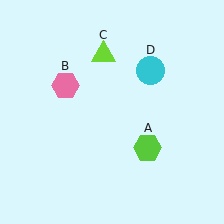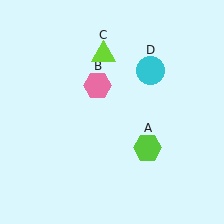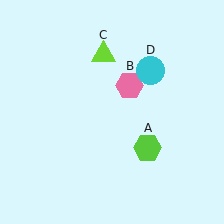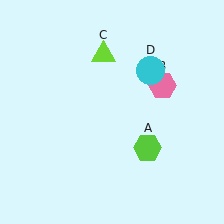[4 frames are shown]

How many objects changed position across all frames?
1 object changed position: pink hexagon (object B).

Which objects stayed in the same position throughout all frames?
Lime hexagon (object A) and lime triangle (object C) and cyan circle (object D) remained stationary.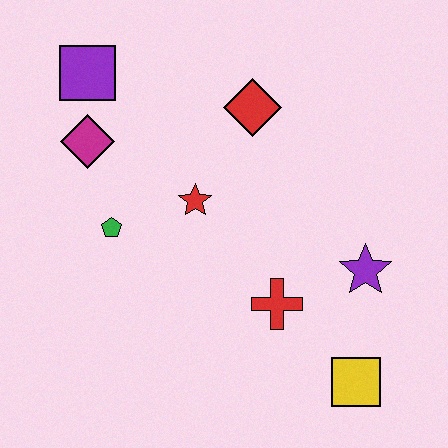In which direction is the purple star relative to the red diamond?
The purple star is below the red diamond.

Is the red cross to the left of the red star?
No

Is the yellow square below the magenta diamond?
Yes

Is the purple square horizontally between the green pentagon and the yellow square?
No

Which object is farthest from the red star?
The yellow square is farthest from the red star.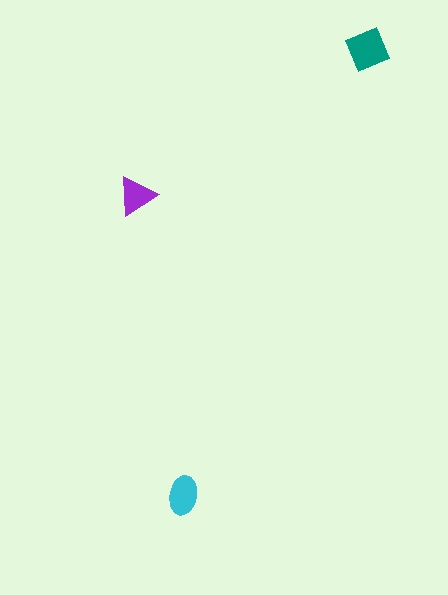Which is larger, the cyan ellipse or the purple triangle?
The cyan ellipse.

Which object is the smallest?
The purple triangle.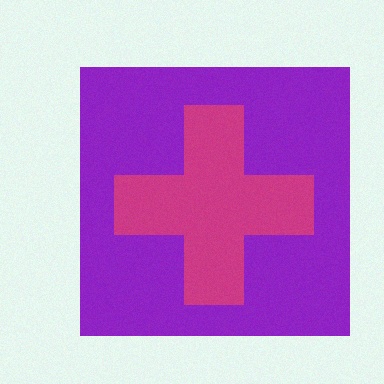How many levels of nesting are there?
2.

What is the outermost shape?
The purple square.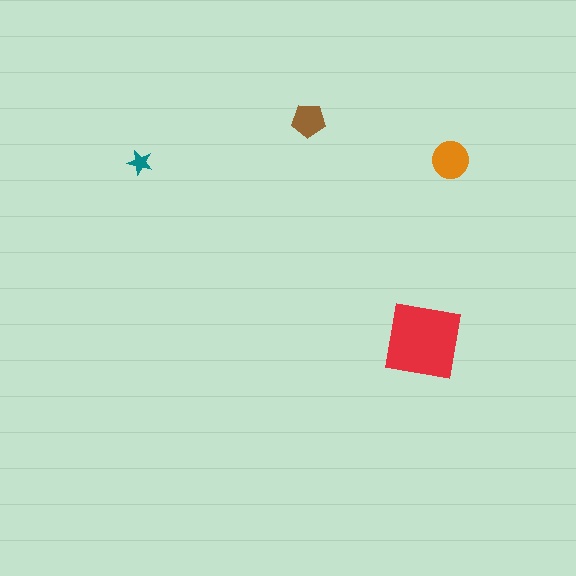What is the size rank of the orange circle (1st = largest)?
2nd.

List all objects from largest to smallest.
The red square, the orange circle, the brown pentagon, the teal star.